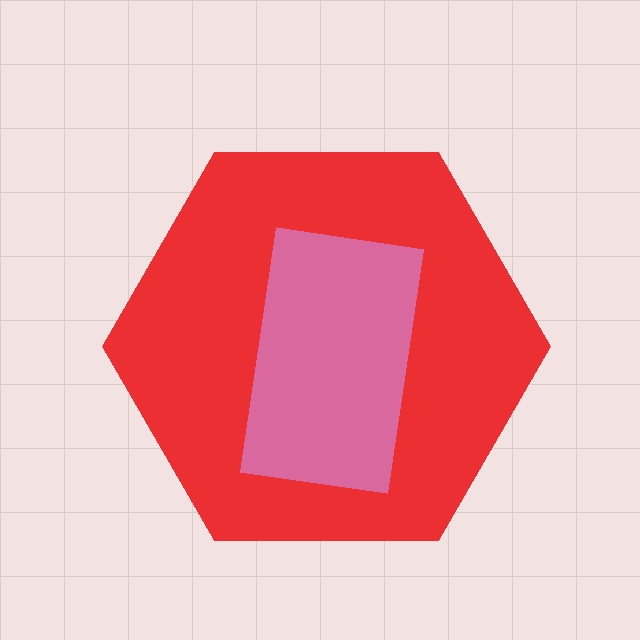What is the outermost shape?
The red hexagon.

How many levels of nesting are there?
2.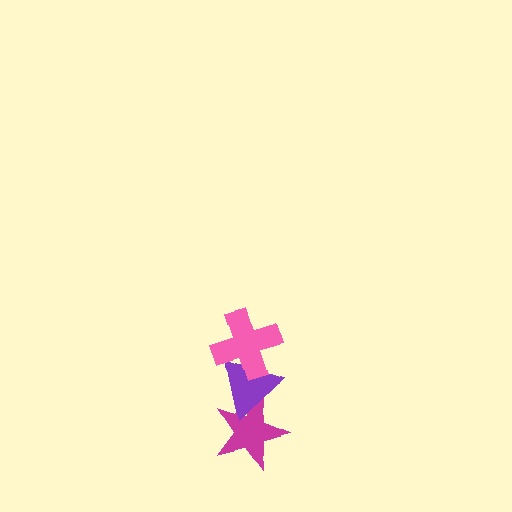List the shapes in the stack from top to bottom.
From top to bottom: the pink cross, the purple triangle, the magenta star.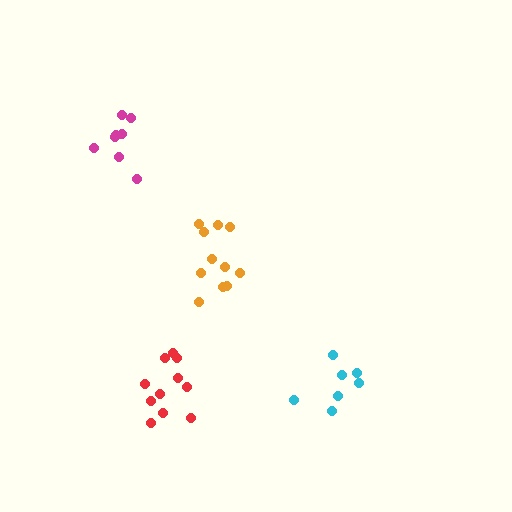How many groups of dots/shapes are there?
There are 4 groups.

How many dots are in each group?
Group 1: 11 dots, Group 2: 8 dots, Group 3: 7 dots, Group 4: 11 dots (37 total).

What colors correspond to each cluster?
The clusters are colored: orange, magenta, cyan, red.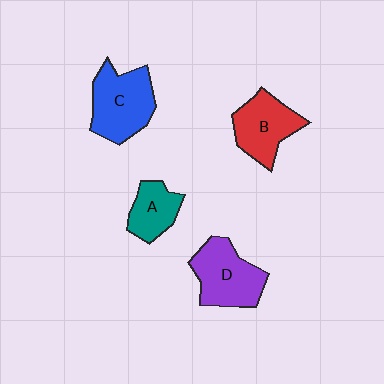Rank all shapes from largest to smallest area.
From largest to smallest: C (blue), D (purple), B (red), A (teal).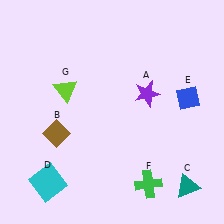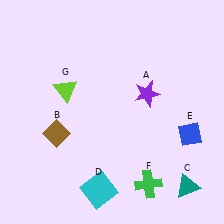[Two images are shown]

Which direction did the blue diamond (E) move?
The blue diamond (E) moved down.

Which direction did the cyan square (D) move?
The cyan square (D) moved right.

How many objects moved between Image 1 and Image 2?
2 objects moved between the two images.